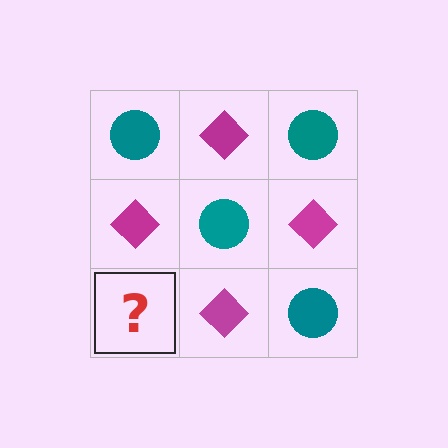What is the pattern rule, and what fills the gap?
The rule is that it alternates teal circle and magenta diamond in a checkerboard pattern. The gap should be filled with a teal circle.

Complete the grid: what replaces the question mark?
The question mark should be replaced with a teal circle.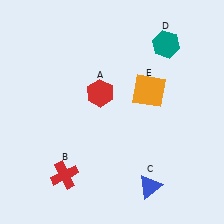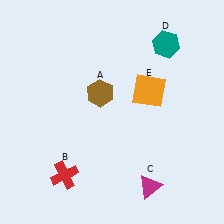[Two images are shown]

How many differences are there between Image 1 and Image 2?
There are 2 differences between the two images.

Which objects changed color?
A changed from red to brown. C changed from blue to magenta.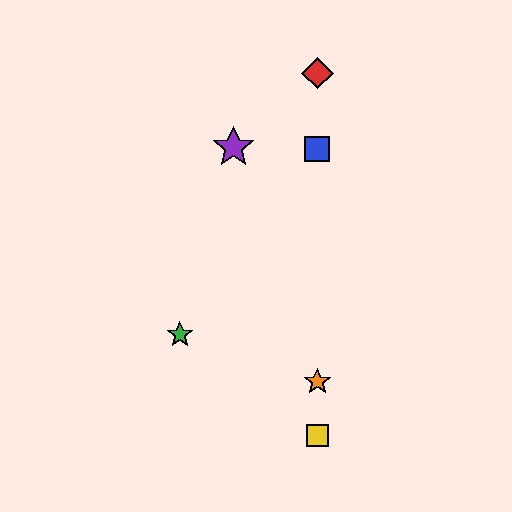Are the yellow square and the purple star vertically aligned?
No, the yellow square is at x≈317 and the purple star is at x≈234.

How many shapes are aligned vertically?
4 shapes (the red diamond, the blue square, the yellow square, the orange star) are aligned vertically.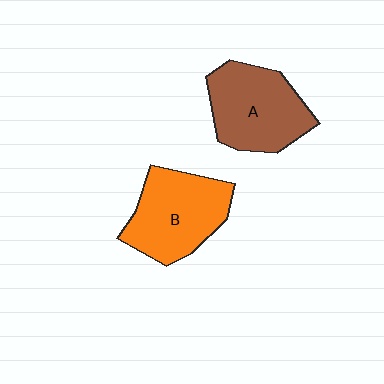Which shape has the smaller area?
Shape A (brown).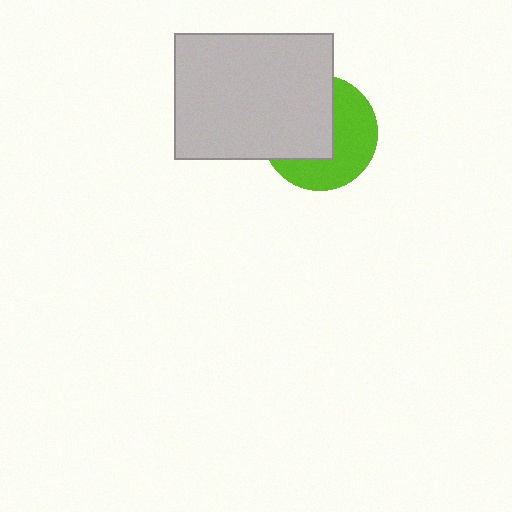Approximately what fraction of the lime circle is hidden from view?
Roughly 50% of the lime circle is hidden behind the light gray rectangle.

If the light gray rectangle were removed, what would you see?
You would see the complete lime circle.